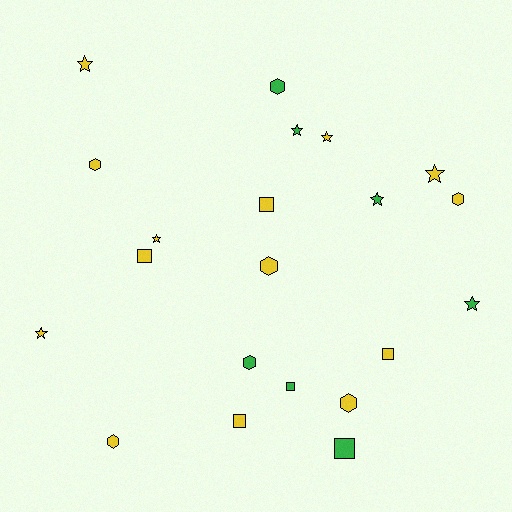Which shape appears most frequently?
Star, with 8 objects.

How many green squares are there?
There are 2 green squares.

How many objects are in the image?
There are 21 objects.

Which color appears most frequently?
Yellow, with 14 objects.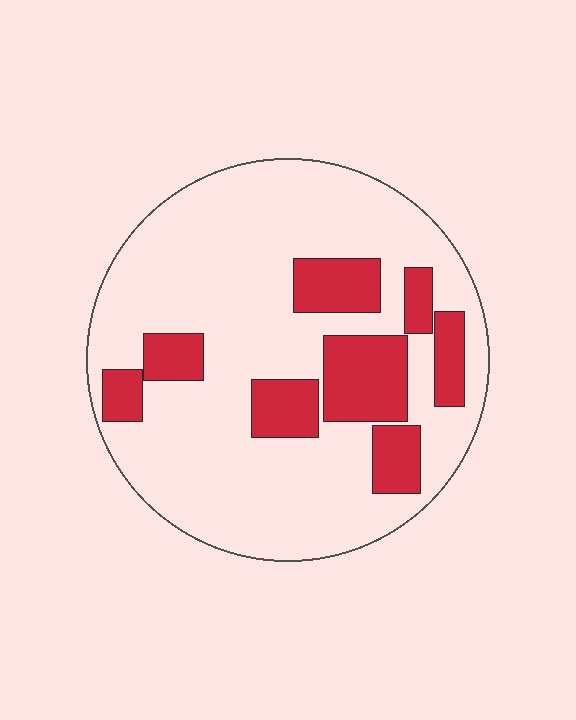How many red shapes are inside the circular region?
8.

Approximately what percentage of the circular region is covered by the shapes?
Approximately 25%.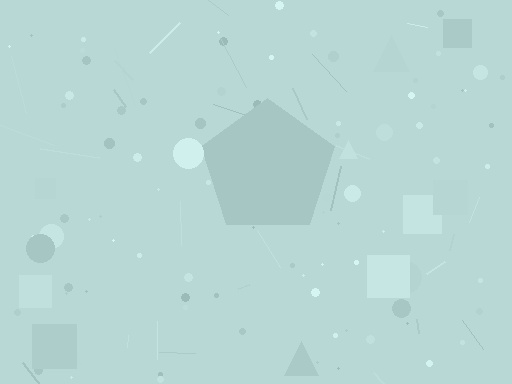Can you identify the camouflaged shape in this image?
The camouflaged shape is a pentagon.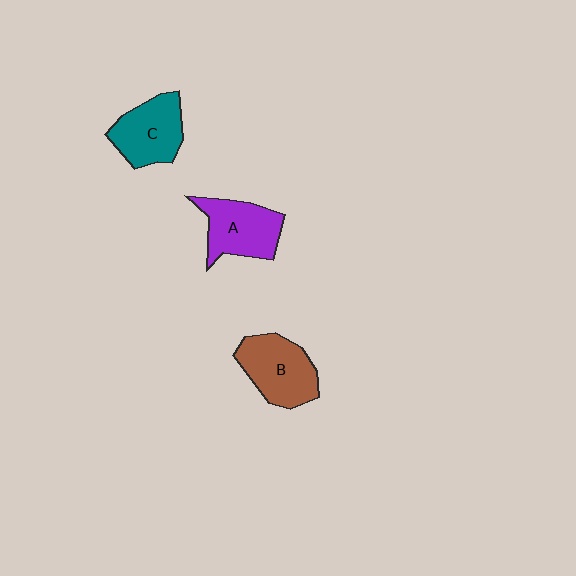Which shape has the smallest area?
Shape C (teal).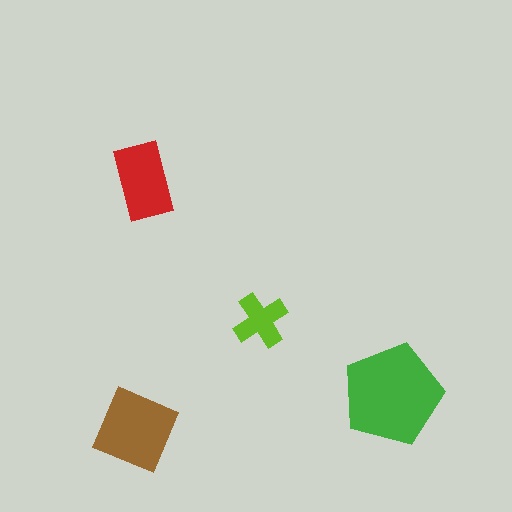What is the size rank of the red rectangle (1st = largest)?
3rd.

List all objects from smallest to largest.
The lime cross, the red rectangle, the brown diamond, the green pentagon.